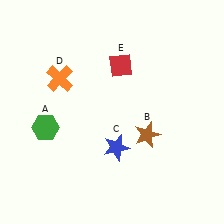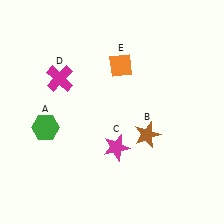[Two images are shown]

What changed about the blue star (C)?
In Image 1, C is blue. In Image 2, it changed to magenta.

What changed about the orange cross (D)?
In Image 1, D is orange. In Image 2, it changed to magenta.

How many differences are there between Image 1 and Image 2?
There are 3 differences between the two images.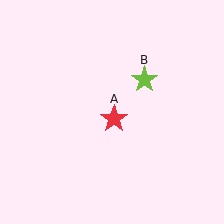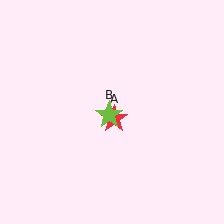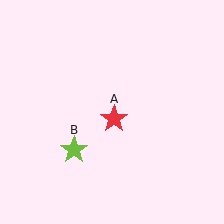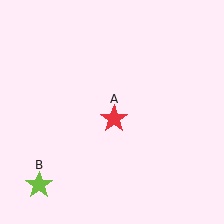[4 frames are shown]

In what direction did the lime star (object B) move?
The lime star (object B) moved down and to the left.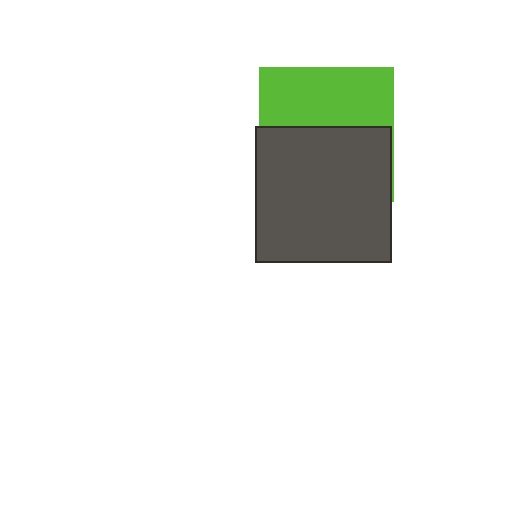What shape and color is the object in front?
The object in front is a dark gray square.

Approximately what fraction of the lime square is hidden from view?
Roughly 56% of the lime square is hidden behind the dark gray square.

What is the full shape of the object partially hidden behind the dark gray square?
The partially hidden object is a lime square.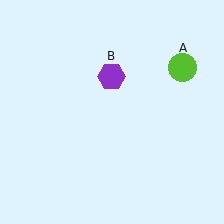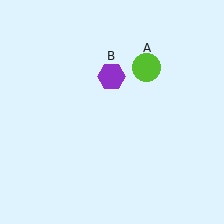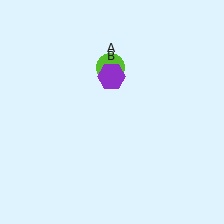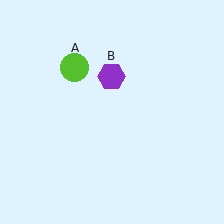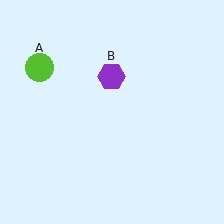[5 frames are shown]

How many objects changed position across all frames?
1 object changed position: lime circle (object A).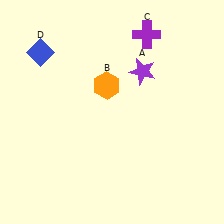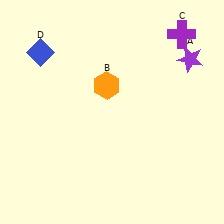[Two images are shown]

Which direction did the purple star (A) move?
The purple star (A) moved right.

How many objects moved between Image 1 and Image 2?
2 objects moved between the two images.